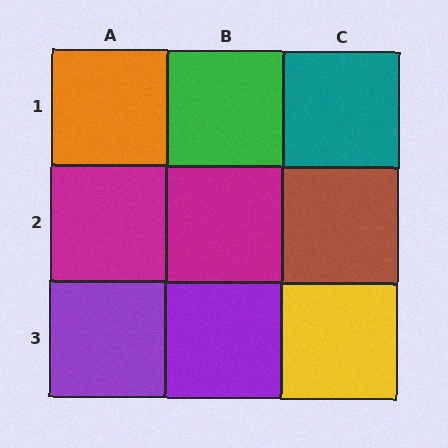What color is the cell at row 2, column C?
Brown.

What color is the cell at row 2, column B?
Magenta.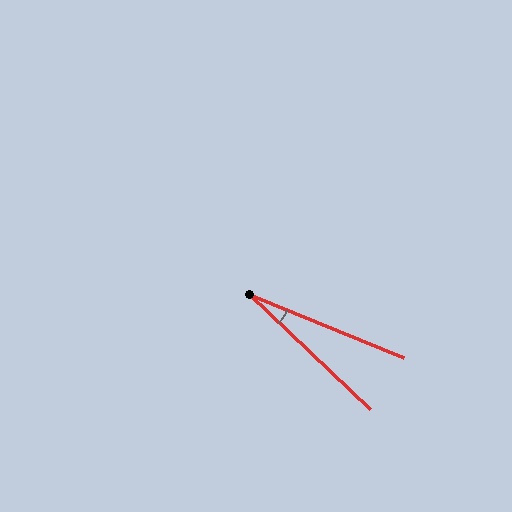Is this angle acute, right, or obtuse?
It is acute.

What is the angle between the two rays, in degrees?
Approximately 21 degrees.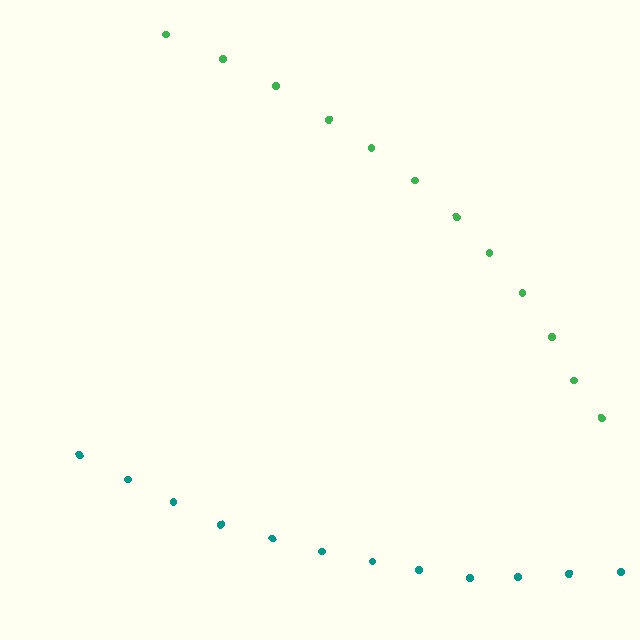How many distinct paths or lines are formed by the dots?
There are 2 distinct paths.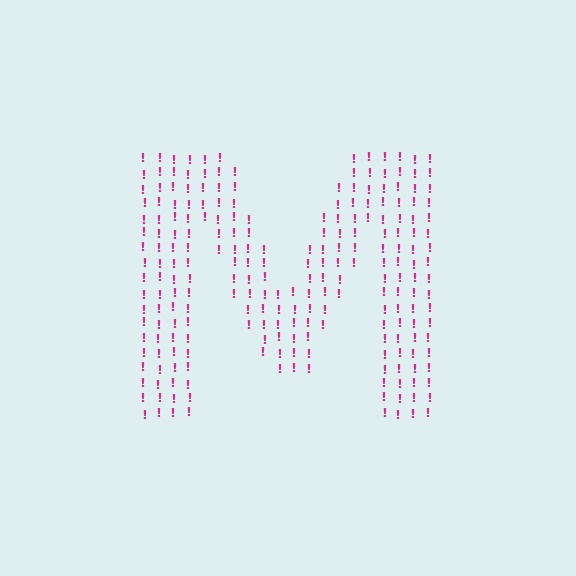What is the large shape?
The large shape is the letter M.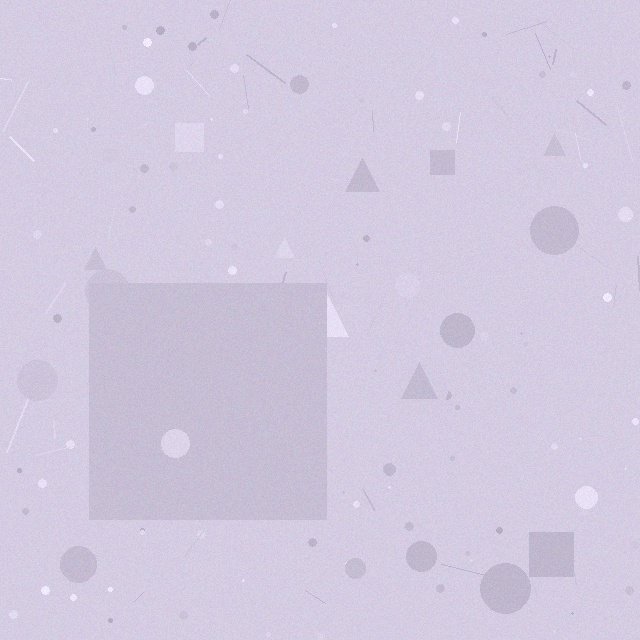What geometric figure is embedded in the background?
A square is embedded in the background.